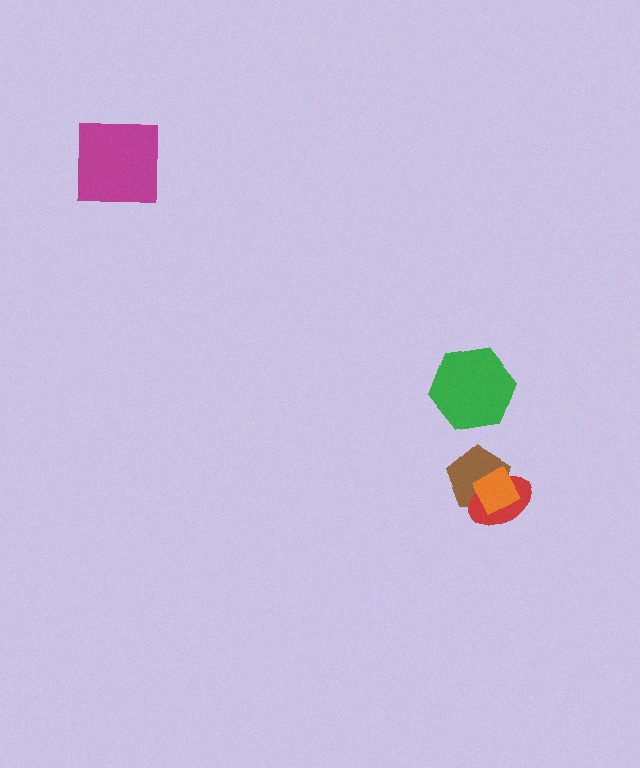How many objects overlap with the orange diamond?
2 objects overlap with the orange diamond.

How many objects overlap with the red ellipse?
2 objects overlap with the red ellipse.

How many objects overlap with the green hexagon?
0 objects overlap with the green hexagon.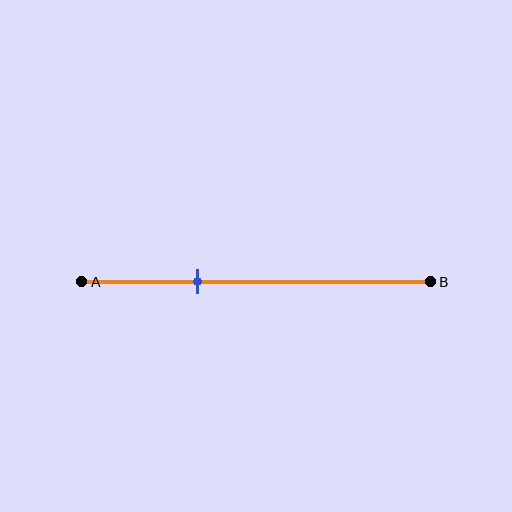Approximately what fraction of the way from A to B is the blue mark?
The blue mark is approximately 35% of the way from A to B.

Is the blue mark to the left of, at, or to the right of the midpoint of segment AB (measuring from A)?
The blue mark is to the left of the midpoint of segment AB.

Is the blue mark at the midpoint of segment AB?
No, the mark is at about 35% from A, not at the 50% midpoint.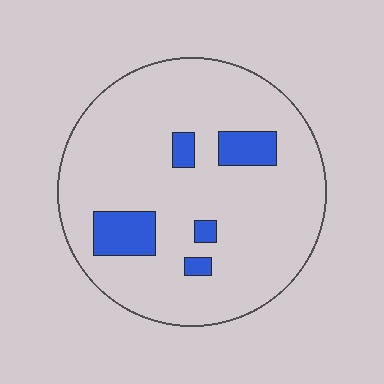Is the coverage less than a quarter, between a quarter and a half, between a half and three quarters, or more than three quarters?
Less than a quarter.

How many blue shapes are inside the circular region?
5.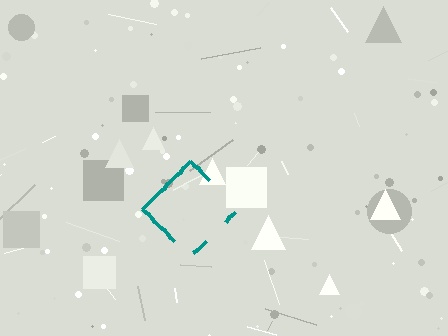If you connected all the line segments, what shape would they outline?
They would outline a diamond.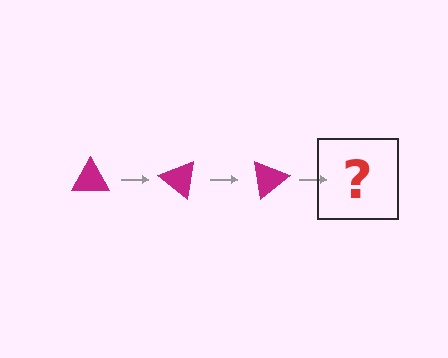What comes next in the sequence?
The next element should be a magenta triangle rotated 120 degrees.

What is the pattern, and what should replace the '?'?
The pattern is that the triangle rotates 40 degrees each step. The '?' should be a magenta triangle rotated 120 degrees.